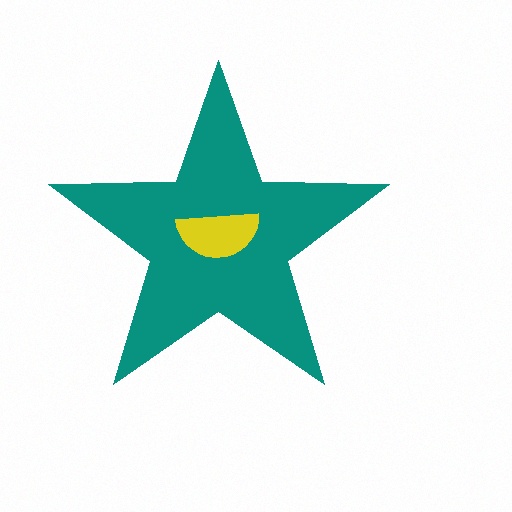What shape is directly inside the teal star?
The yellow semicircle.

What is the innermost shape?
The yellow semicircle.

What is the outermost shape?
The teal star.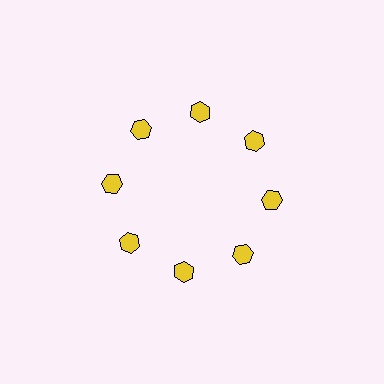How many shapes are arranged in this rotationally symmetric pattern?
There are 8 shapes, arranged in 8 groups of 1.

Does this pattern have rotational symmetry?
Yes, this pattern has 8-fold rotational symmetry. It looks the same after rotating 45 degrees around the center.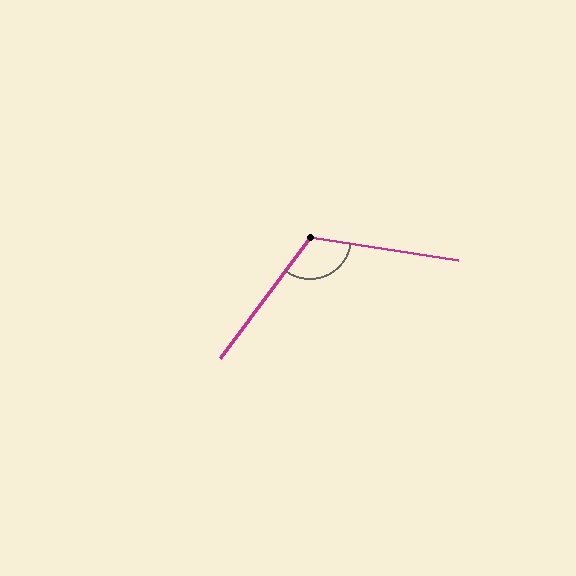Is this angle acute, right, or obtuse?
It is obtuse.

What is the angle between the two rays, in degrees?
Approximately 118 degrees.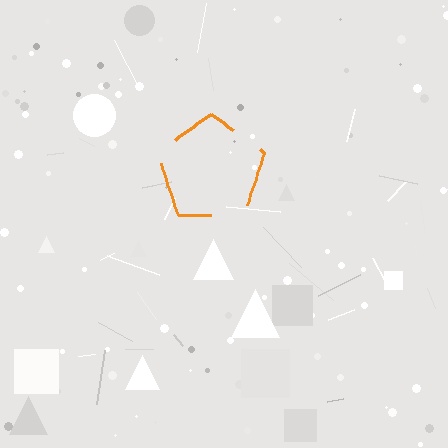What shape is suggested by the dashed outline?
The dashed outline suggests a pentagon.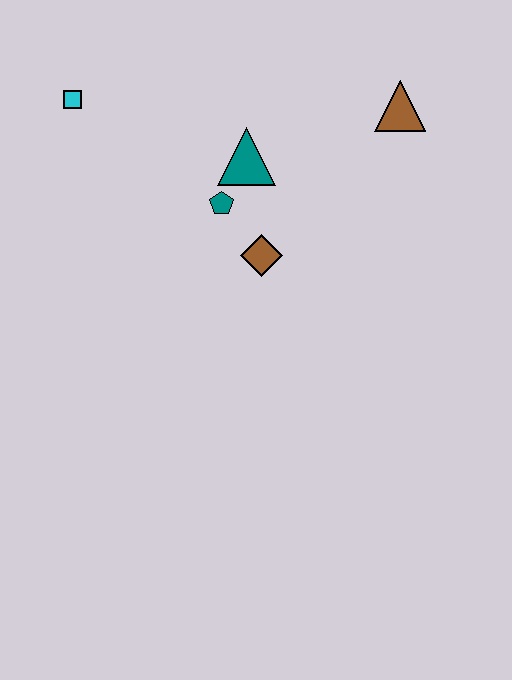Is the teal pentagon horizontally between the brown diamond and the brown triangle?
No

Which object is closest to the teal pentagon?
The teal triangle is closest to the teal pentagon.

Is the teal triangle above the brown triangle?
No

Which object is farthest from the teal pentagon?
The brown triangle is farthest from the teal pentagon.